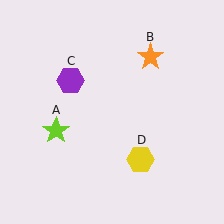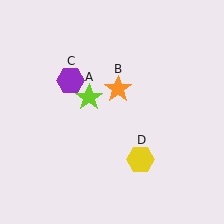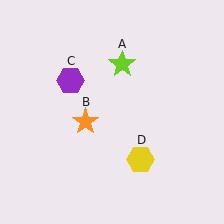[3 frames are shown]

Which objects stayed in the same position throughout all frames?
Purple hexagon (object C) and yellow hexagon (object D) remained stationary.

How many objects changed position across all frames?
2 objects changed position: lime star (object A), orange star (object B).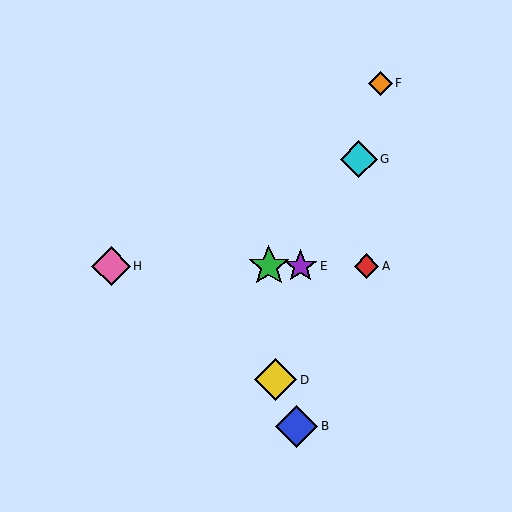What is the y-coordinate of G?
Object G is at y≈159.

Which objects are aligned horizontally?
Objects A, C, E, H are aligned horizontally.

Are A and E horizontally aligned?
Yes, both are at y≈266.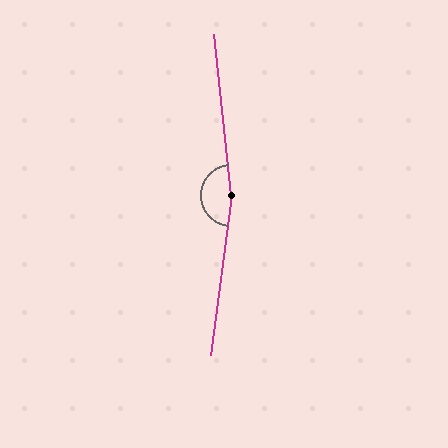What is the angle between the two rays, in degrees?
Approximately 167 degrees.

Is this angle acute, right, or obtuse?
It is obtuse.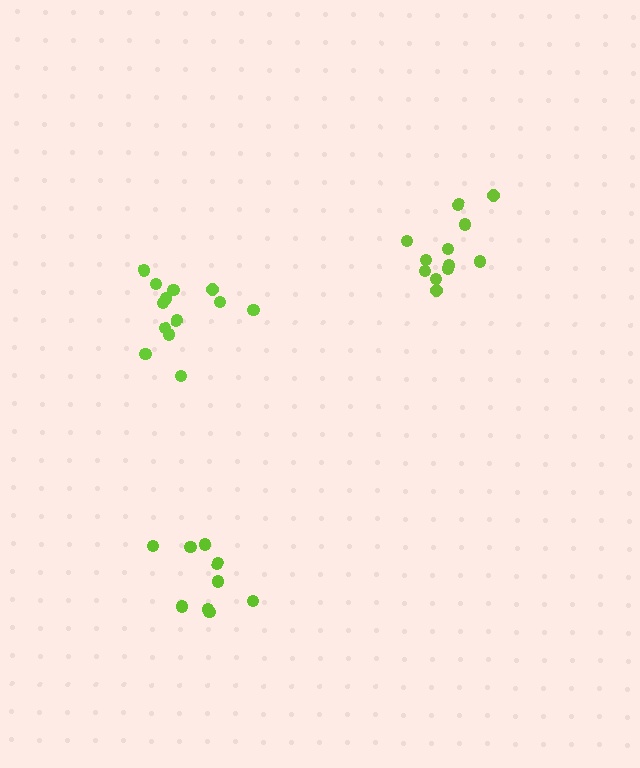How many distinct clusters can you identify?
There are 3 distinct clusters.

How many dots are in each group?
Group 1: 13 dots, Group 2: 12 dots, Group 3: 9 dots (34 total).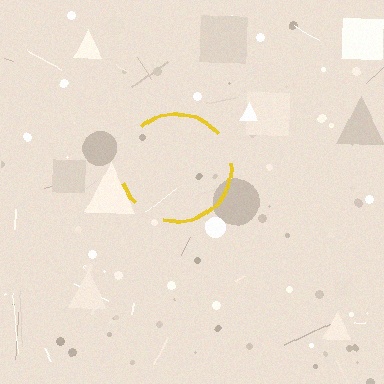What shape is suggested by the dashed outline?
The dashed outline suggests a circle.